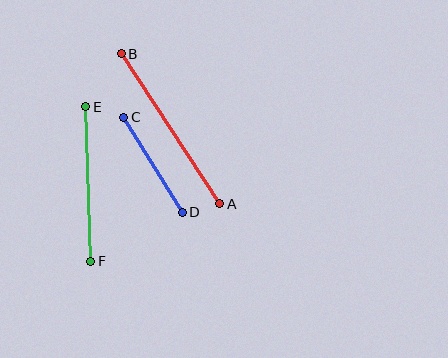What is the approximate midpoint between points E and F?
The midpoint is at approximately (88, 184) pixels.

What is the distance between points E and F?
The distance is approximately 155 pixels.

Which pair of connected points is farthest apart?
Points A and B are farthest apart.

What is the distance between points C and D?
The distance is approximately 112 pixels.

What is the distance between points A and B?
The distance is approximately 180 pixels.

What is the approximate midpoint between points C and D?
The midpoint is at approximately (153, 165) pixels.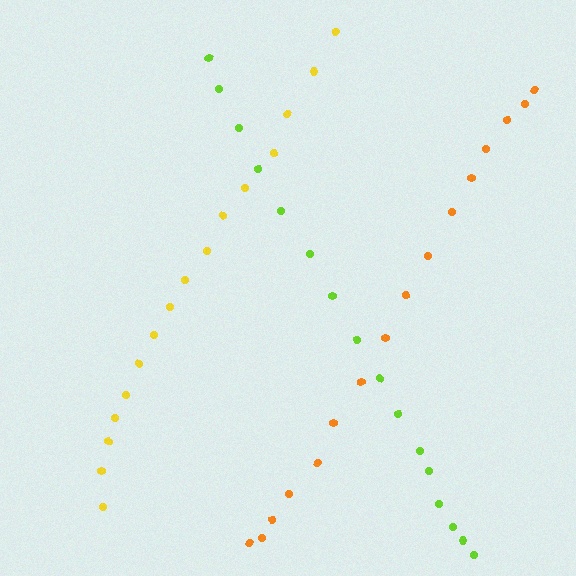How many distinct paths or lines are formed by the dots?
There are 3 distinct paths.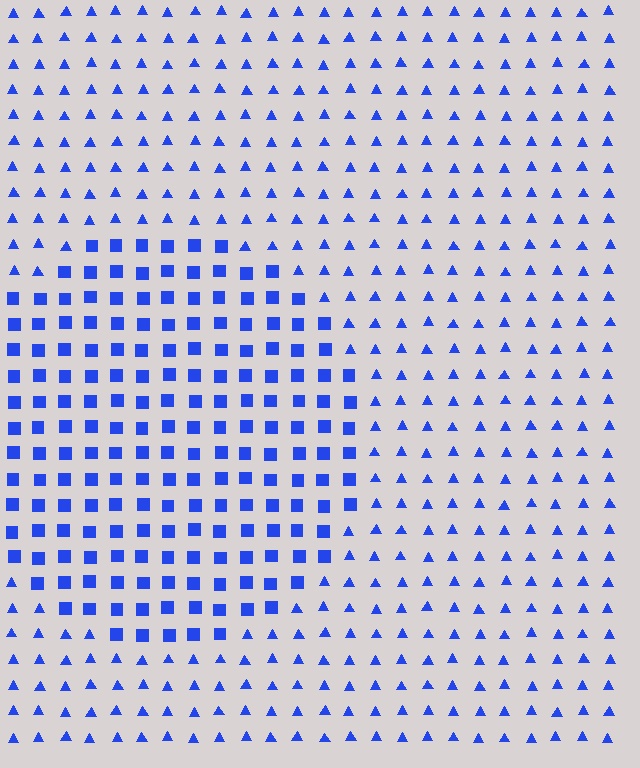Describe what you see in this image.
The image is filled with small blue elements arranged in a uniform grid. A circle-shaped region contains squares, while the surrounding area contains triangles. The boundary is defined purely by the change in element shape.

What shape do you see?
I see a circle.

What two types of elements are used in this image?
The image uses squares inside the circle region and triangles outside it.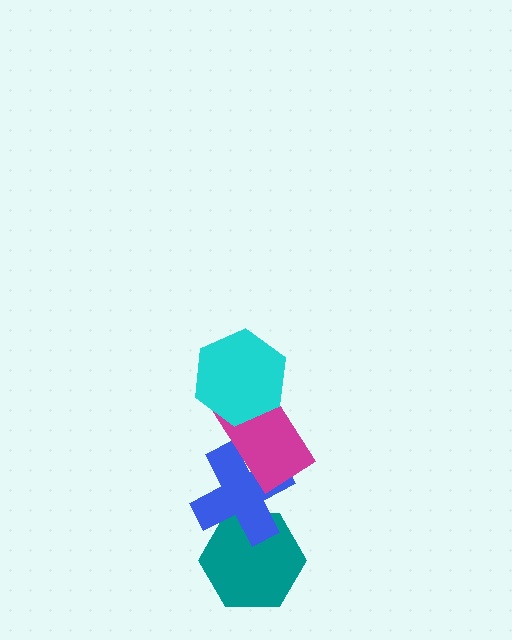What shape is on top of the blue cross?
The magenta rectangle is on top of the blue cross.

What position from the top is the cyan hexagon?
The cyan hexagon is 1st from the top.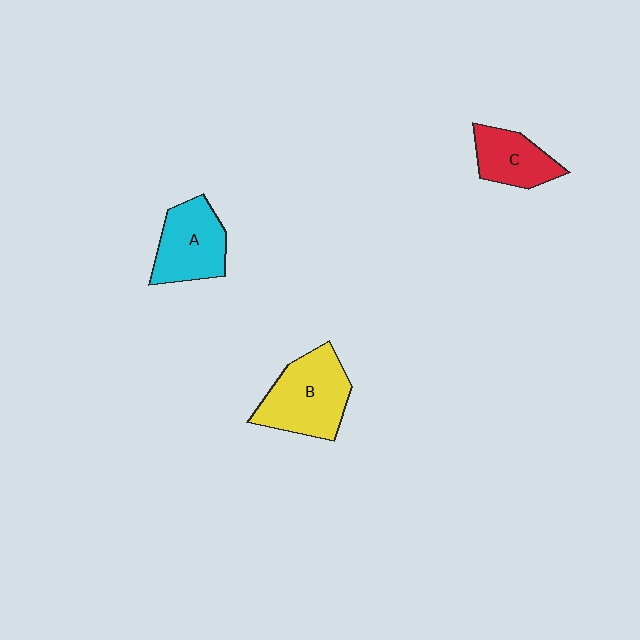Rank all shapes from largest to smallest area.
From largest to smallest: B (yellow), A (cyan), C (red).